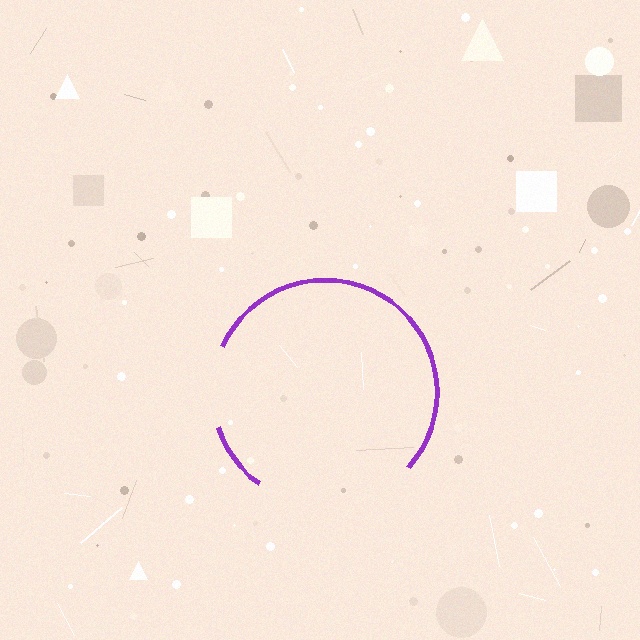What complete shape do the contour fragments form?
The contour fragments form a circle.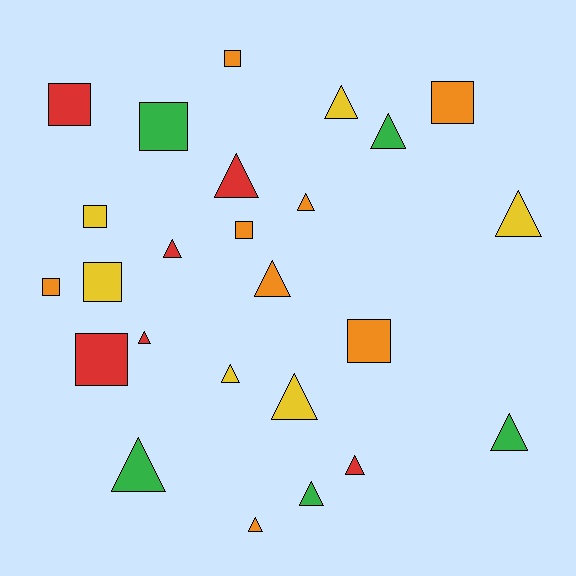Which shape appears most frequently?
Triangle, with 15 objects.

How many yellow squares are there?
There are 2 yellow squares.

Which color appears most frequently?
Orange, with 8 objects.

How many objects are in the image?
There are 25 objects.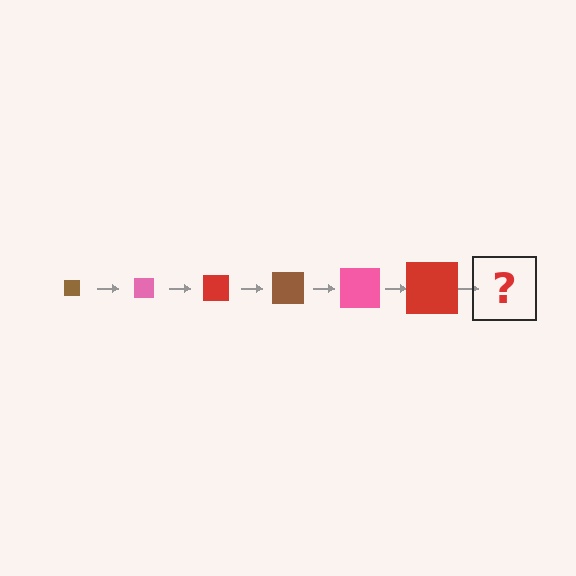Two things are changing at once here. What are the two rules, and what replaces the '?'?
The two rules are that the square grows larger each step and the color cycles through brown, pink, and red. The '?' should be a brown square, larger than the previous one.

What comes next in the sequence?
The next element should be a brown square, larger than the previous one.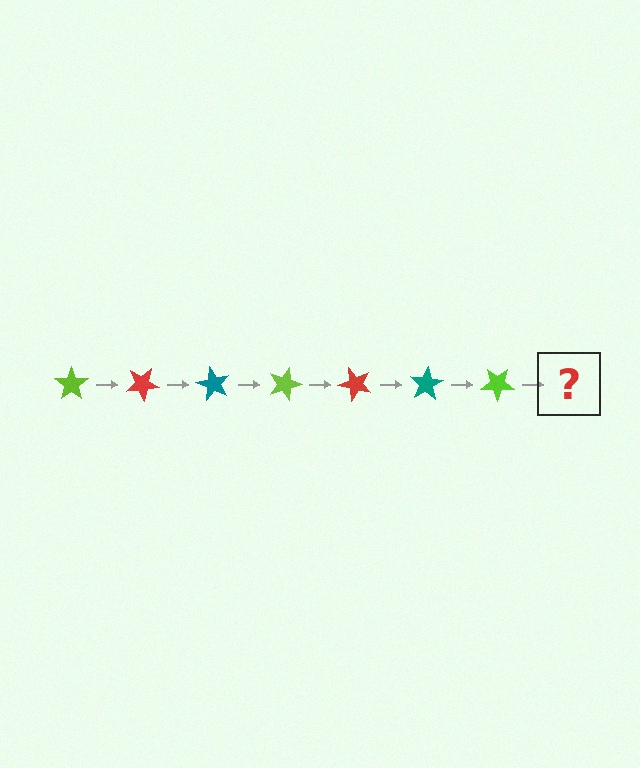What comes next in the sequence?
The next element should be a red star, rotated 210 degrees from the start.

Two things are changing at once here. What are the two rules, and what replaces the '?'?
The two rules are that it rotates 30 degrees each step and the color cycles through lime, red, and teal. The '?' should be a red star, rotated 210 degrees from the start.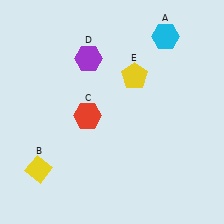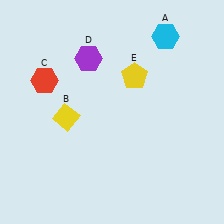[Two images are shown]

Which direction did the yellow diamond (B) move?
The yellow diamond (B) moved up.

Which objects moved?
The objects that moved are: the yellow diamond (B), the red hexagon (C).